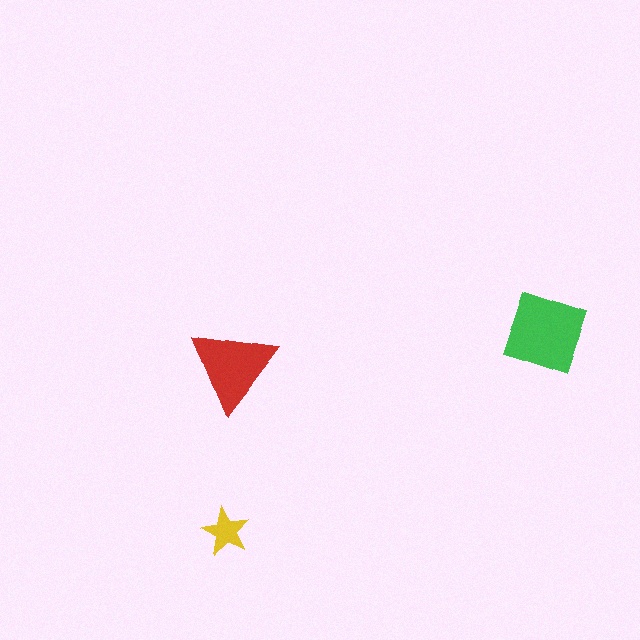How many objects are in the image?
There are 3 objects in the image.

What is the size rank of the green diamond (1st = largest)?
1st.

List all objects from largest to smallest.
The green diamond, the red triangle, the yellow star.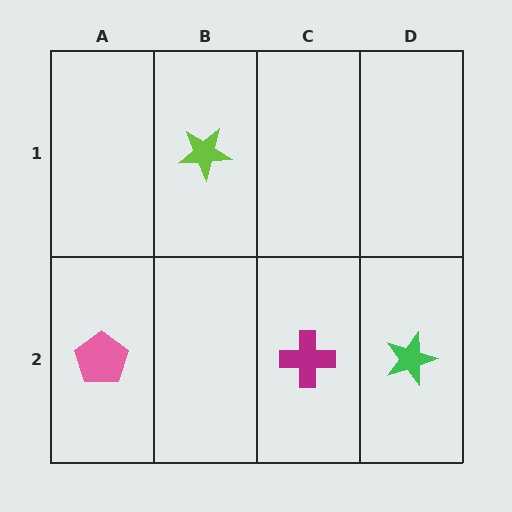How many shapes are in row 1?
1 shape.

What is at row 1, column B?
A lime star.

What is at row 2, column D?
A green star.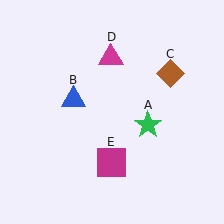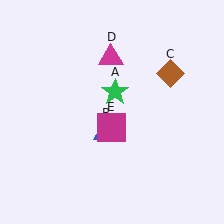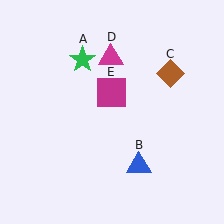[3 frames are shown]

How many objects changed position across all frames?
3 objects changed position: green star (object A), blue triangle (object B), magenta square (object E).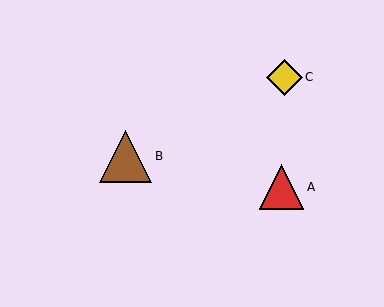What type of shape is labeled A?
Shape A is a red triangle.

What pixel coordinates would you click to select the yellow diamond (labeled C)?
Click at (284, 77) to select the yellow diamond C.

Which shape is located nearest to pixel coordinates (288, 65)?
The yellow diamond (labeled C) at (284, 77) is nearest to that location.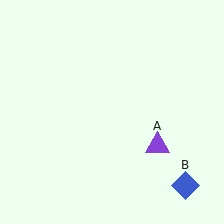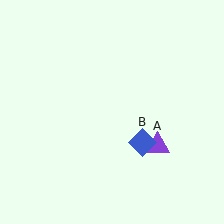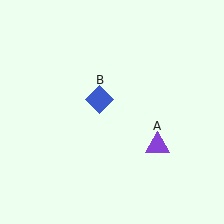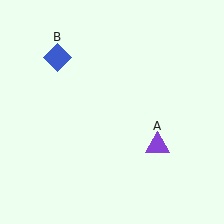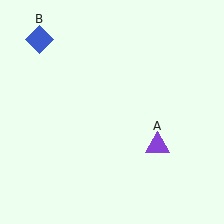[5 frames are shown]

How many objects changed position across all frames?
1 object changed position: blue diamond (object B).